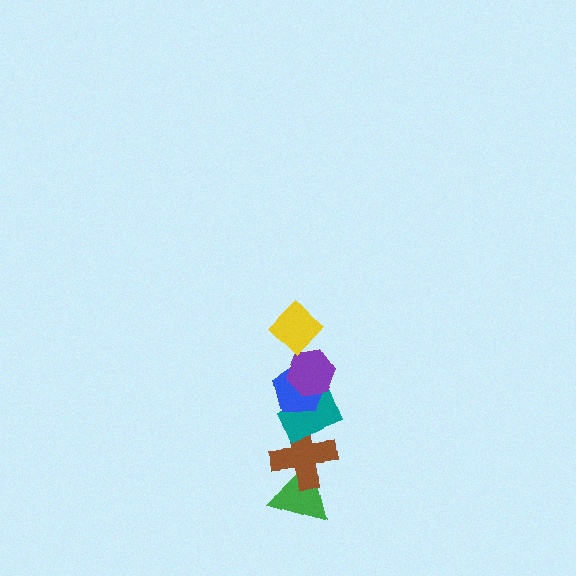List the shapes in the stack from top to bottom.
From top to bottom: the yellow diamond, the purple hexagon, the blue pentagon, the teal rectangle, the brown cross, the green triangle.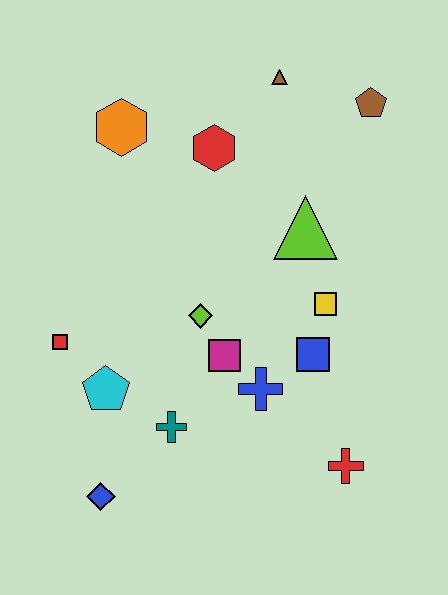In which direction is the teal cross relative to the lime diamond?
The teal cross is below the lime diamond.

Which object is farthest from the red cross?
The orange hexagon is farthest from the red cross.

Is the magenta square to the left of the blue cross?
Yes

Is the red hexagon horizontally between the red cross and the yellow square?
No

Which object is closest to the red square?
The cyan pentagon is closest to the red square.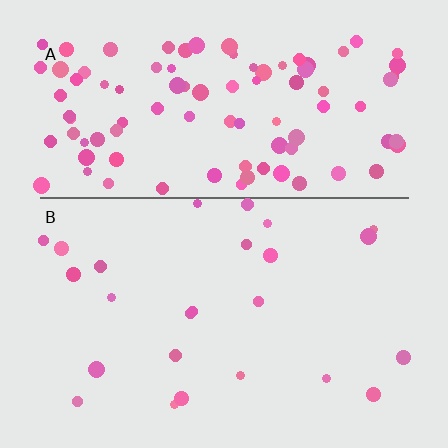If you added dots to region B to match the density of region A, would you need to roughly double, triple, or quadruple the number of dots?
Approximately quadruple.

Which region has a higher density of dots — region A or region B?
A (the top).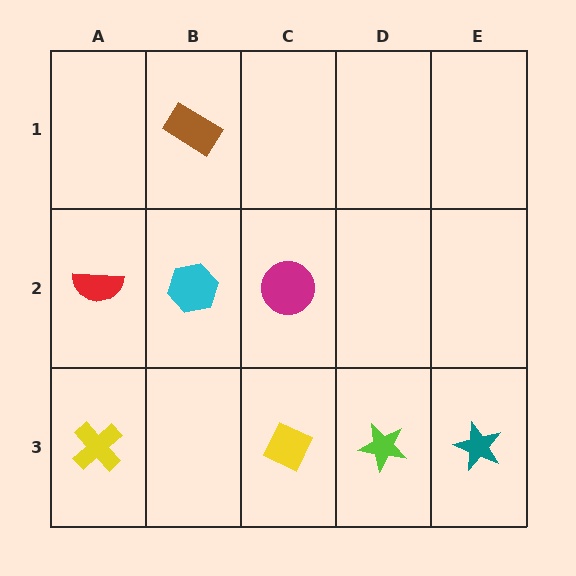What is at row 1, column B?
A brown rectangle.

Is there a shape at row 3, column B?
No, that cell is empty.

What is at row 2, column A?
A red semicircle.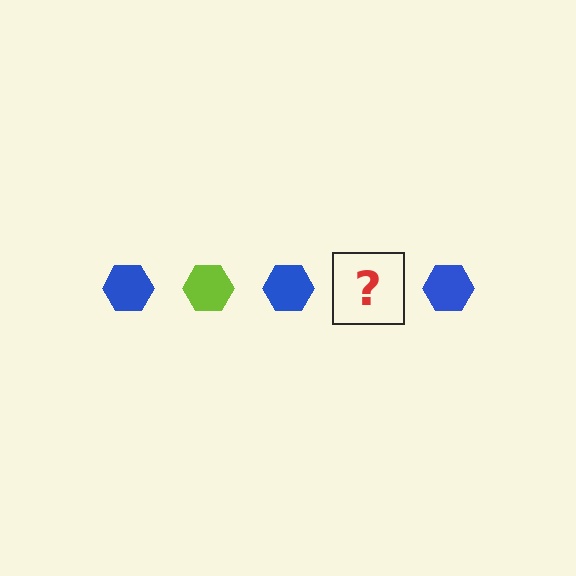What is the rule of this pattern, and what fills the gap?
The rule is that the pattern cycles through blue, lime hexagons. The gap should be filled with a lime hexagon.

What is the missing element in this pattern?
The missing element is a lime hexagon.